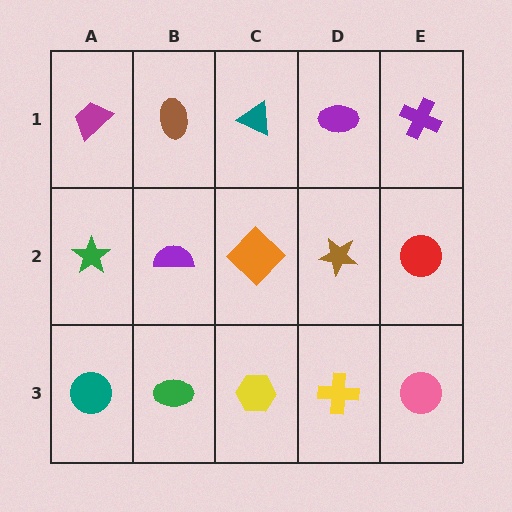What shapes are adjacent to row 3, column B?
A purple semicircle (row 2, column B), a teal circle (row 3, column A), a yellow hexagon (row 3, column C).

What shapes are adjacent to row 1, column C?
An orange diamond (row 2, column C), a brown ellipse (row 1, column B), a purple ellipse (row 1, column D).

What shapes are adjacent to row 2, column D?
A purple ellipse (row 1, column D), a yellow cross (row 3, column D), an orange diamond (row 2, column C), a red circle (row 2, column E).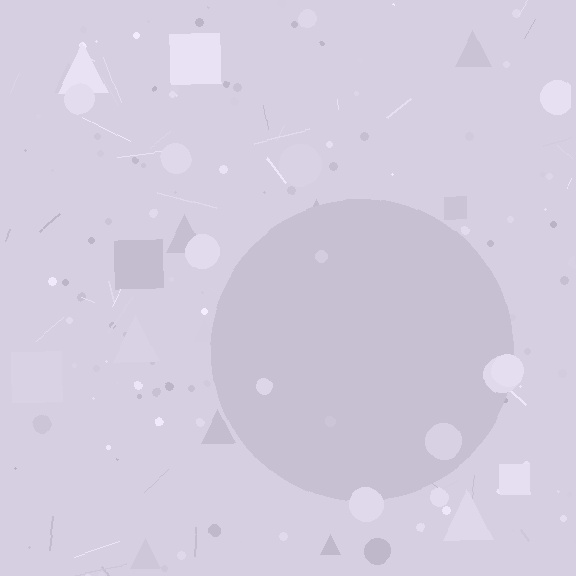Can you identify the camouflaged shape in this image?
The camouflaged shape is a circle.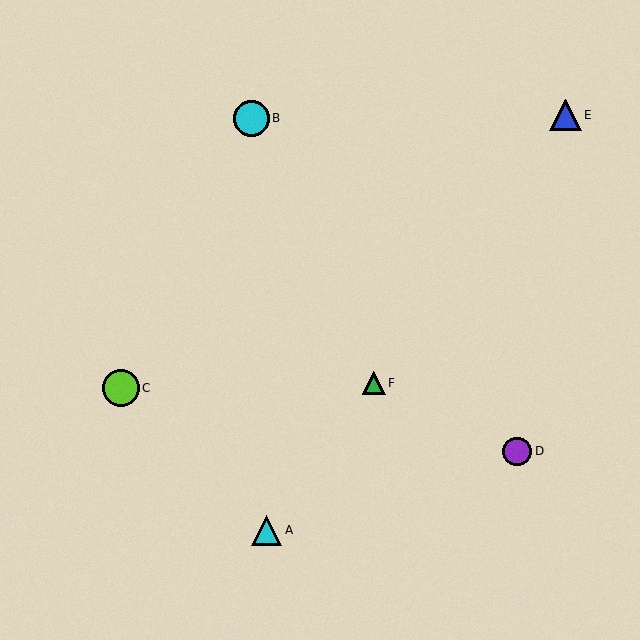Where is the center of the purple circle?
The center of the purple circle is at (518, 451).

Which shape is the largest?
The lime circle (labeled C) is the largest.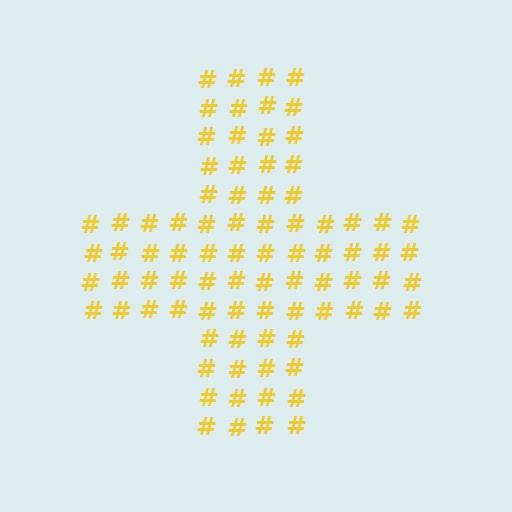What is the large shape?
The large shape is a cross.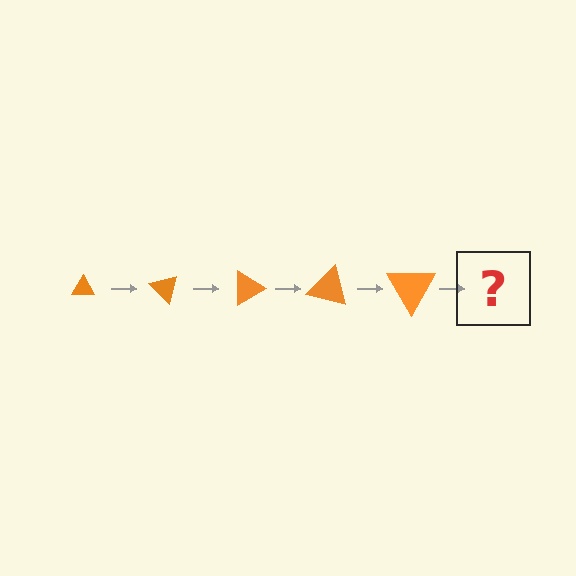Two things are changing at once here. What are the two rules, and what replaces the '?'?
The two rules are that the triangle grows larger each step and it rotates 45 degrees each step. The '?' should be a triangle, larger than the previous one and rotated 225 degrees from the start.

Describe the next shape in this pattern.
It should be a triangle, larger than the previous one and rotated 225 degrees from the start.